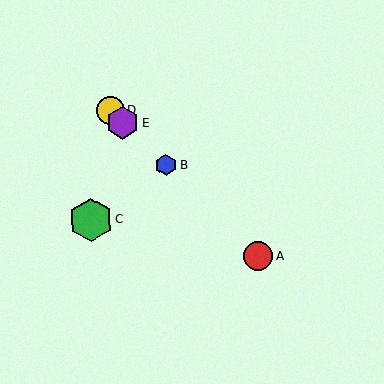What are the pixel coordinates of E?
Object E is at (123, 123).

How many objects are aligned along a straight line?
4 objects (A, B, D, E) are aligned along a straight line.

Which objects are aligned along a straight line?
Objects A, B, D, E are aligned along a straight line.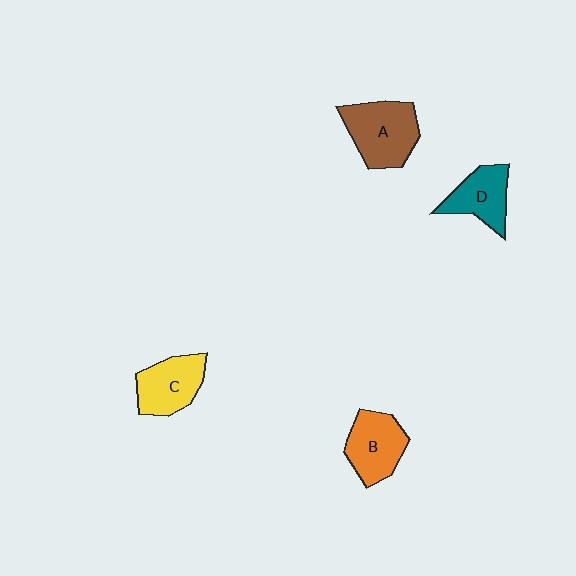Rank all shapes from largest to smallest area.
From largest to smallest: A (brown), B (orange), C (yellow), D (teal).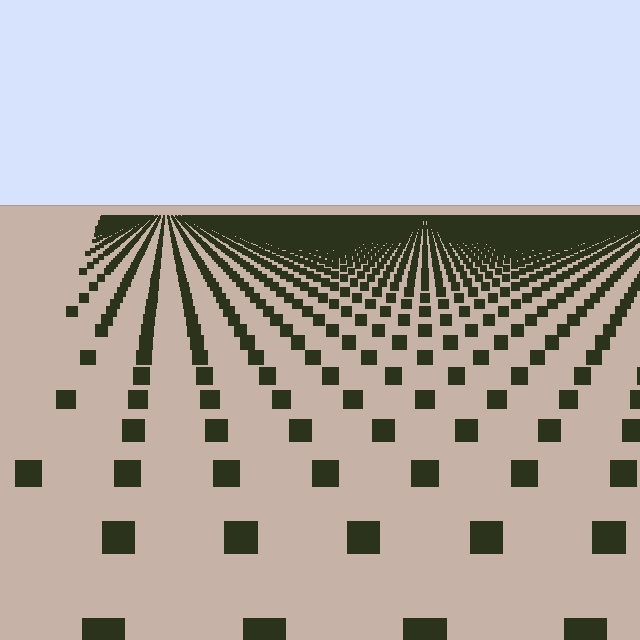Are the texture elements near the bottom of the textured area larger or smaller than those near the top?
Larger. Near the bottom, elements are closer to the viewer and appear at a bigger on-screen size.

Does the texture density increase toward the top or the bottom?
Density increases toward the top.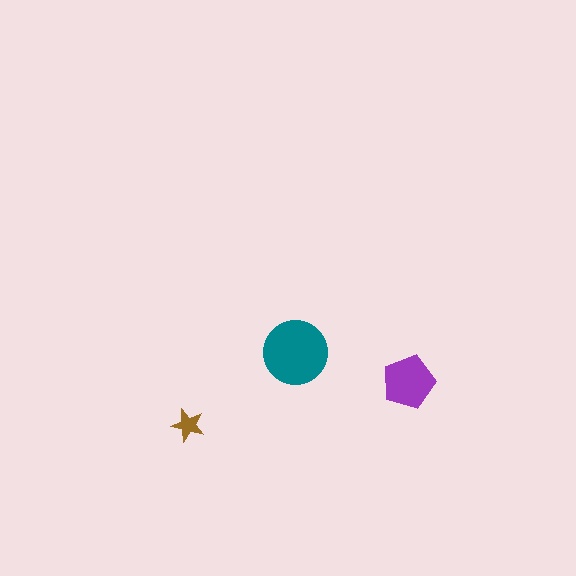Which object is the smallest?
The brown star.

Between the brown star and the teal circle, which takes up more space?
The teal circle.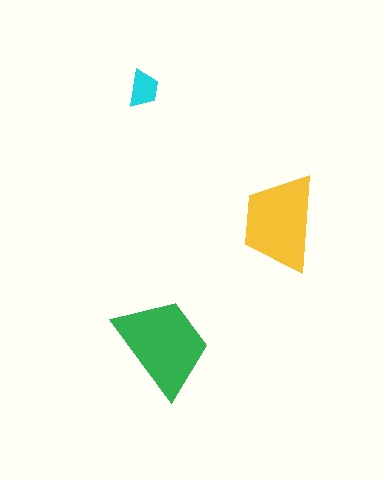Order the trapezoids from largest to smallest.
the green one, the yellow one, the cyan one.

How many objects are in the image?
There are 3 objects in the image.